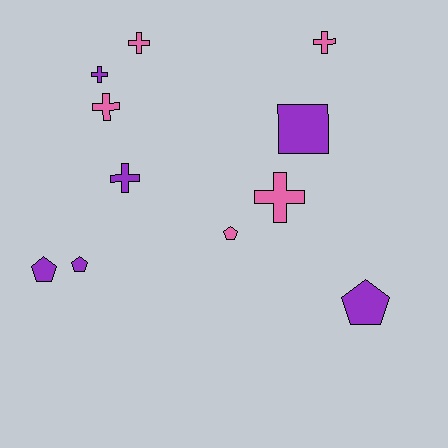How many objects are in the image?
There are 11 objects.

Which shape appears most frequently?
Cross, with 6 objects.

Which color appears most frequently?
Purple, with 6 objects.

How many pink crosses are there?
There are 4 pink crosses.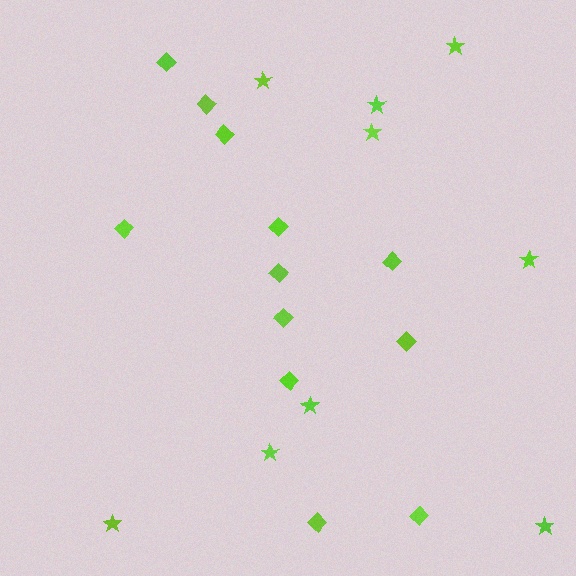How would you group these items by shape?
There are 2 groups: one group of diamonds (12) and one group of stars (9).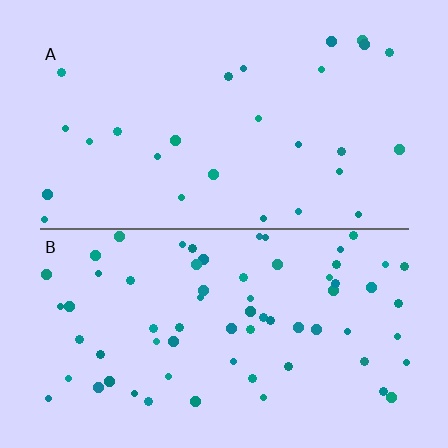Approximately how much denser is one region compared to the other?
Approximately 2.5× — region B over region A.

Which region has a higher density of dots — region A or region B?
B (the bottom).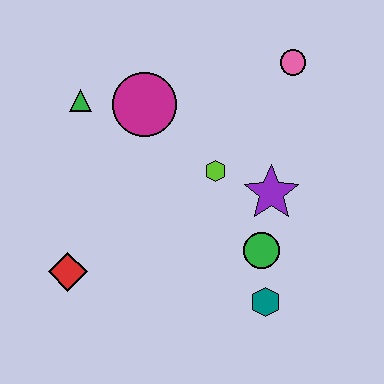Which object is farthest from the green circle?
The green triangle is farthest from the green circle.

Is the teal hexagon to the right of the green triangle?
Yes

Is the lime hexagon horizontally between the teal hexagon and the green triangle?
Yes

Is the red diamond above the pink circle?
No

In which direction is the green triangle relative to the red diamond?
The green triangle is above the red diamond.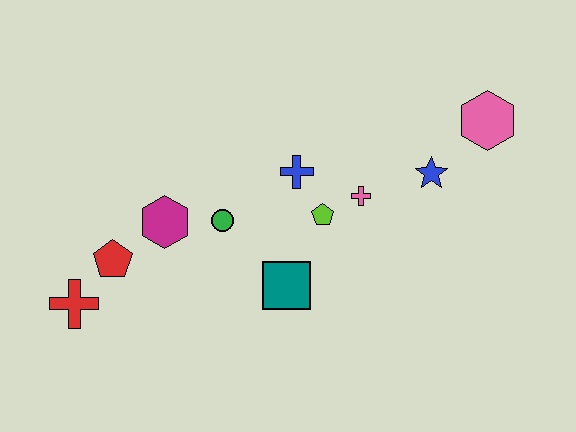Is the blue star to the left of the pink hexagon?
Yes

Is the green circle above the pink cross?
No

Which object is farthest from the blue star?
The red cross is farthest from the blue star.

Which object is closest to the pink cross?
The lime pentagon is closest to the pink cross.